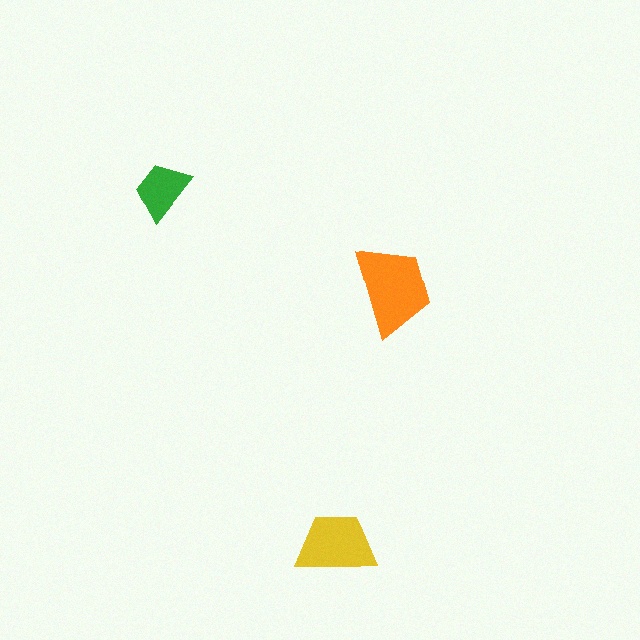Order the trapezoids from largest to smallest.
the orange one, the yellow one, the green one.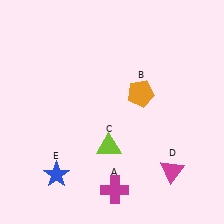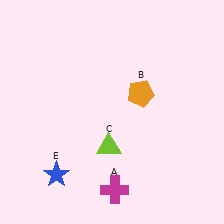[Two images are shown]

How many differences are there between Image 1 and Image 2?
There is 1 difference between the two images.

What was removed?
The magenta triangle (D) was removed in Image 2.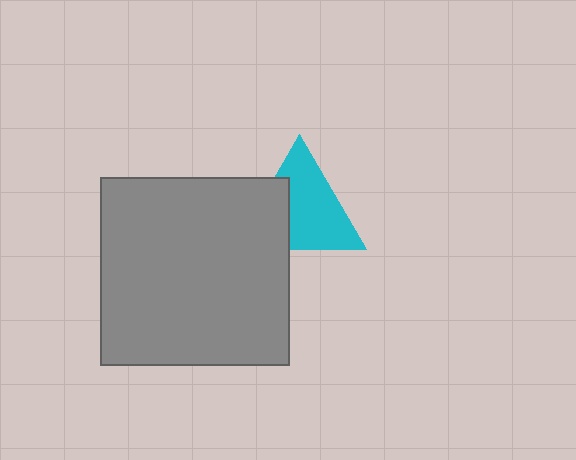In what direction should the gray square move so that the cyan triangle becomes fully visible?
The gray square should move left. That is the shortest direction to clear the overlap and leave the cyan triangle fully visible.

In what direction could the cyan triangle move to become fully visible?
The cyan triangle could move right. That would shift it out from behind the gray square entirely.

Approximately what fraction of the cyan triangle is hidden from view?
Roughly 33% of the cyan triangle is hidden behind the gray square.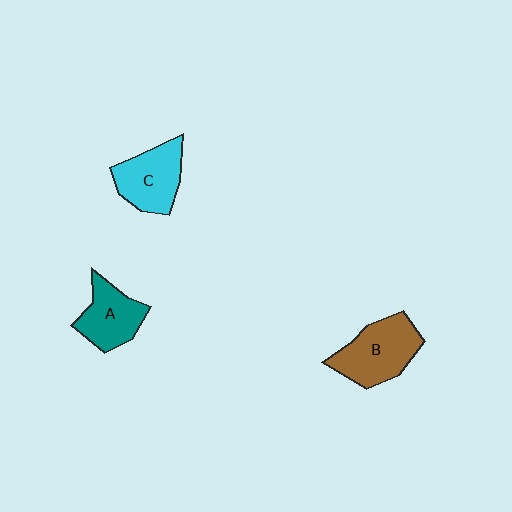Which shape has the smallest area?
Shape A (teal).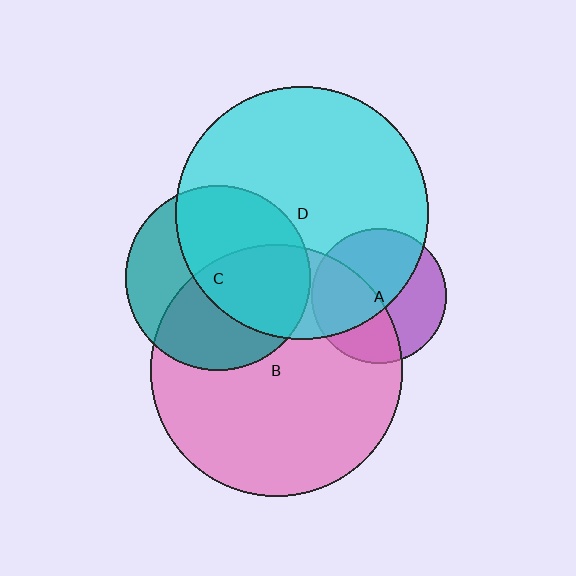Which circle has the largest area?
Circle D (cyan).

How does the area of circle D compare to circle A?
Approximately 3.5 times.